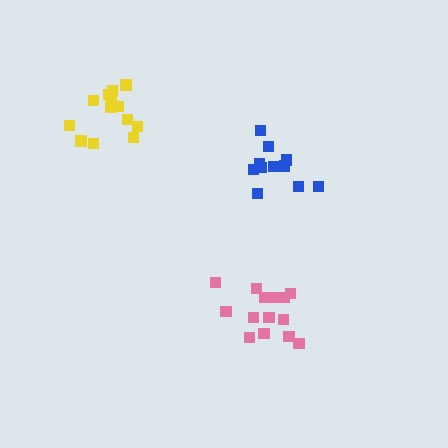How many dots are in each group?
Group 1: 14 dots, Group 2: 13 dots, Group 3: 13 dots (40 total).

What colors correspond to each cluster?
The clusters are colored: pink, yellow, blue.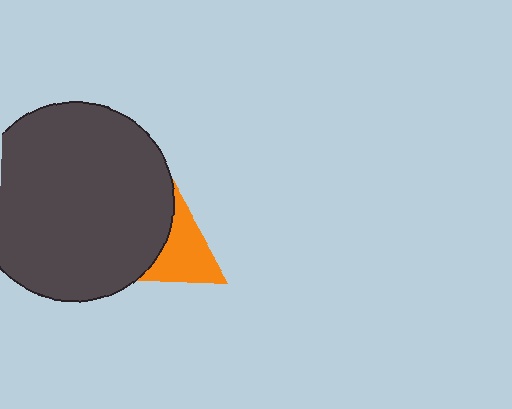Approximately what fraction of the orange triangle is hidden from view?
Roughly 48% of the orange triangle is hidden behind the dark gray circle.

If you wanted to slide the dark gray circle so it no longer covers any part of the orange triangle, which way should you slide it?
Slide it left — that is the most direct way to separate the two shapes.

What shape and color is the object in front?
The object in front is a dark gray circle.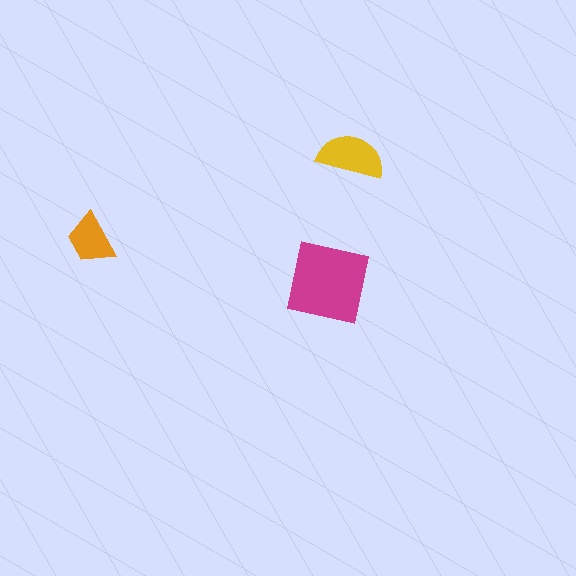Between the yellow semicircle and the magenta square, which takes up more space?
The magenta square.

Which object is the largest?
The magenta square.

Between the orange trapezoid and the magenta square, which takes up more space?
The magenta square.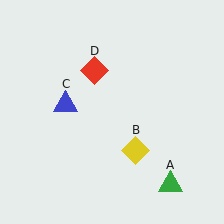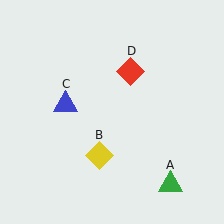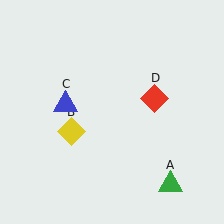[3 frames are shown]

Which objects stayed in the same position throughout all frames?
Green triangle (object A) and blue triangle (object C) remained stationary.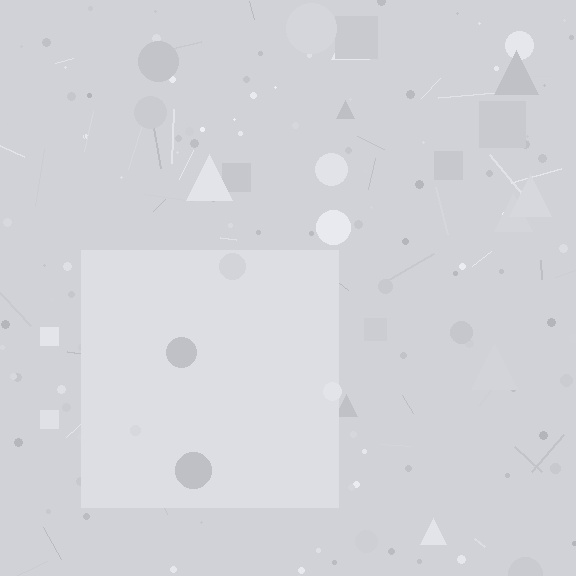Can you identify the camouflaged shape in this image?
The camouflaged shape is a square.